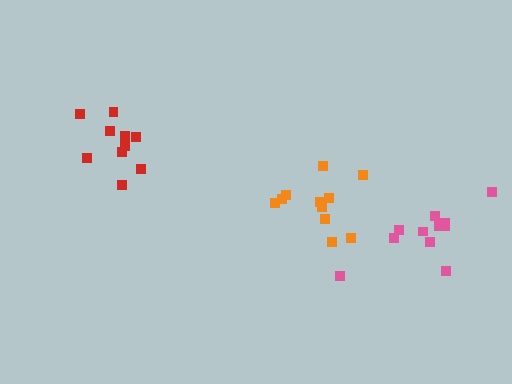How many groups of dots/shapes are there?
There are 3 groups.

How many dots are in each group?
Group 1: 11 dots, Group 2: 10 dots, Group 3: 11 dots (32 total).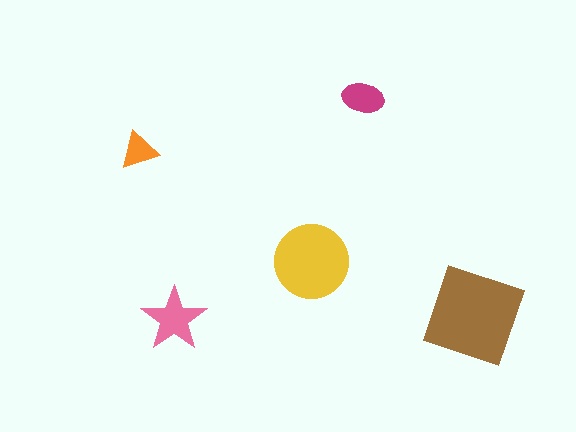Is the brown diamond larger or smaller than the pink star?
Larger.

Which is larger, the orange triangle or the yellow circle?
The yellow circle.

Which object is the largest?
The brown diamond.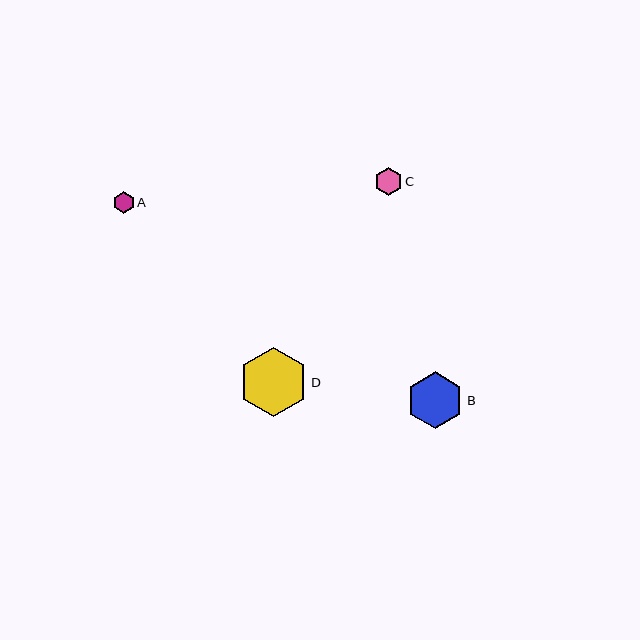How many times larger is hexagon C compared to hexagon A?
Hexagon C is approximately 1.3 times the size of hexagon A.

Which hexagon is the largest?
Hexagon D is the largest with a size of approximately 69 pixels.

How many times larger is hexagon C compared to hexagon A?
Hexagon C is approximately 1.3 times the size of hexagon A.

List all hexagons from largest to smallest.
From largest to smallest: D, B, C, A.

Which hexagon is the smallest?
Hexagon A is the smallest with a size of approximately 22 pixels.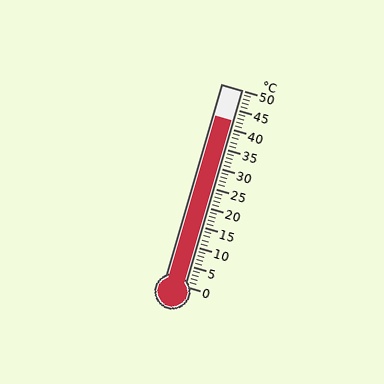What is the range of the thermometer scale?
The thermometer scale ranges from 0°C to 50°C.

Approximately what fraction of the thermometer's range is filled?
The thermometer is filled to approximately 85% of its range.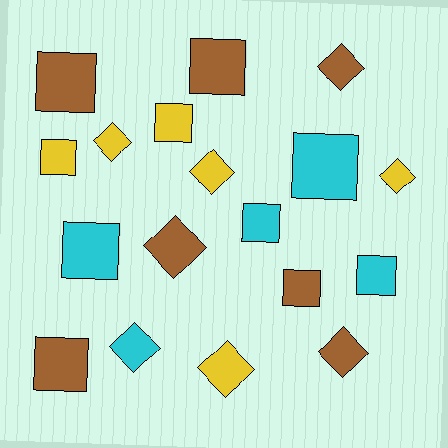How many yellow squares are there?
There are 2 yellow squares.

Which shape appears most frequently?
Square, with 10 objects.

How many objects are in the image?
There are 18 objects.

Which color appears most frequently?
Brown, with 7 objects.